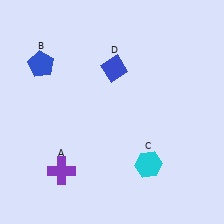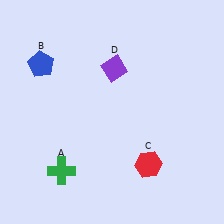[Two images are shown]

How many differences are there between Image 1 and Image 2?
There are 3 differences between the two images.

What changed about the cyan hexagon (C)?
In Image 1, C is cyan. In Image 2, it changed to red.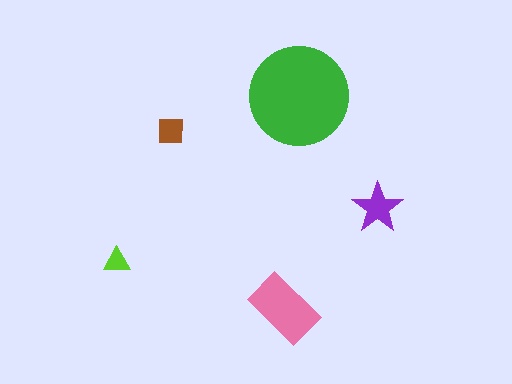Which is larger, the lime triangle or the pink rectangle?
The pink rectangle.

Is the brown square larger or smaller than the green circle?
Smaller.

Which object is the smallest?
The lime triangle.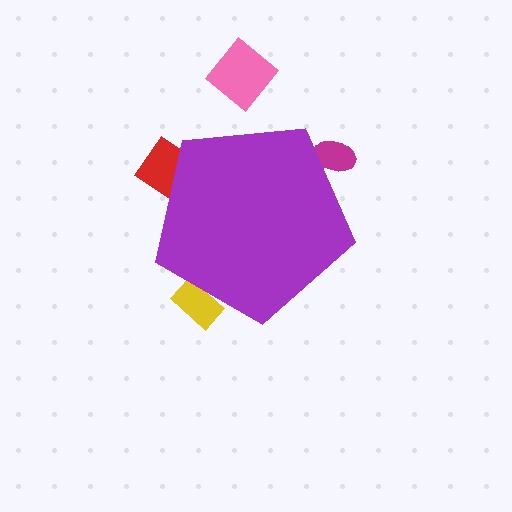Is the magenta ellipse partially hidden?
Yes, the magenta ellipse is partially hidden behind the purple pentagon.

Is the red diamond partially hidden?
Yes, the red diamond is partially hidden behind the purple pentagon.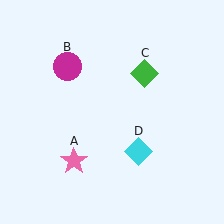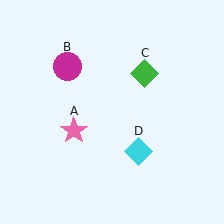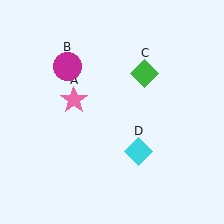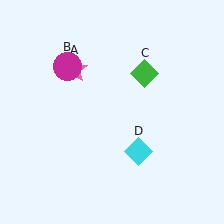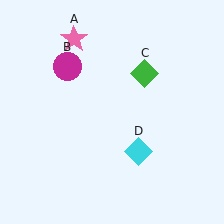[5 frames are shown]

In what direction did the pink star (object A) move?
The pink star (object A) moved up.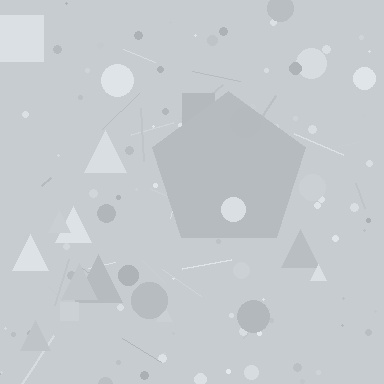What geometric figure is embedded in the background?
A pentagon is embedded in the background.